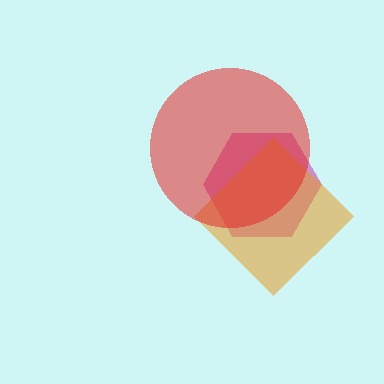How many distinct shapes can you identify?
There are 3 distinct shapes: a magenta hexagon, an orange diamond, a red circle.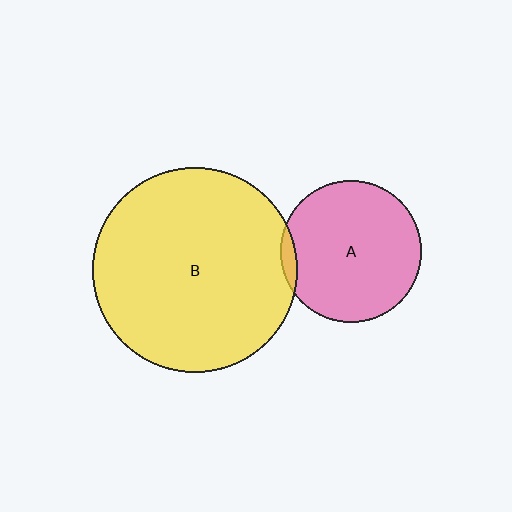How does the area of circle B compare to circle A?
Approximately 2.1 times.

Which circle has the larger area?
Circle B (yellow).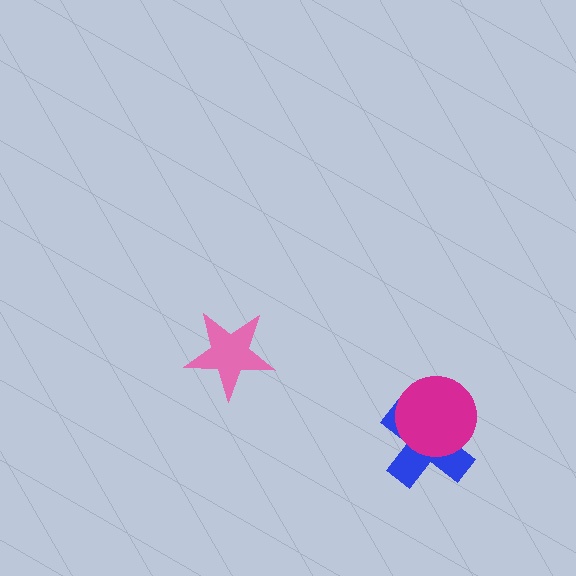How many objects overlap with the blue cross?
1 object overlaps with the blue cross.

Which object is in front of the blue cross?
The magenta circle is in front of the blue cross.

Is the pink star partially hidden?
No, no other shape covers it.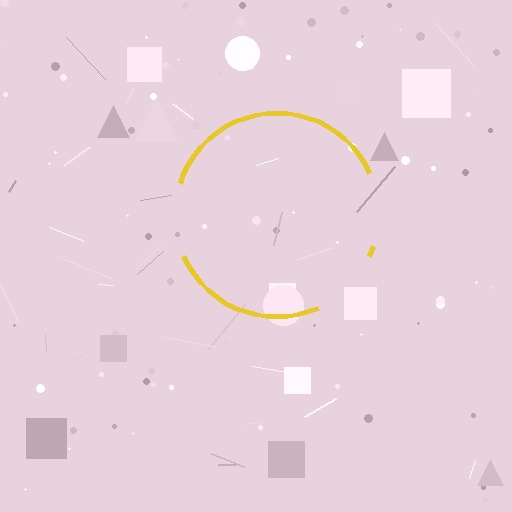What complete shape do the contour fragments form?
The contour fragments form a circle.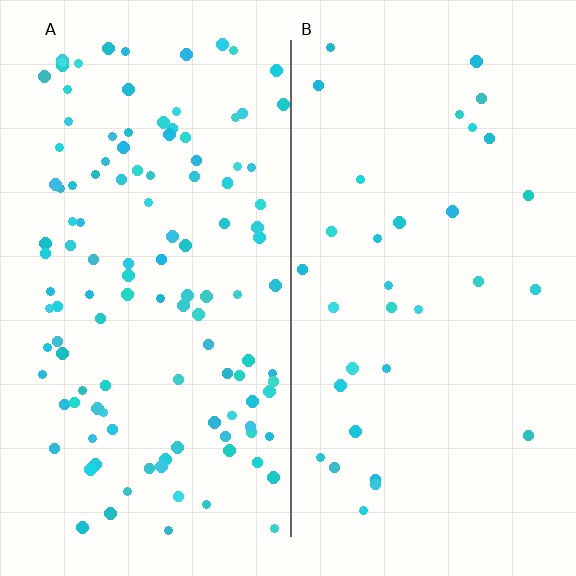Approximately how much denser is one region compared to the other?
Approximately 3.7× — region A over region B.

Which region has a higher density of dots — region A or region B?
A (the left).